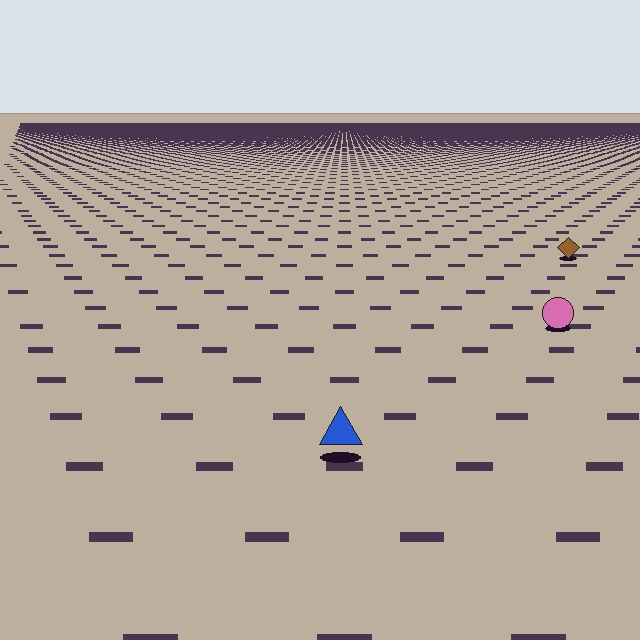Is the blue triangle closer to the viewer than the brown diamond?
Yes. The blue triangle is closer — you can tell from the texture gradient: the ground texture is coarser near it.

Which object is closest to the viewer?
The blue triangle is closest. The texture marks near it are larger and more spread out.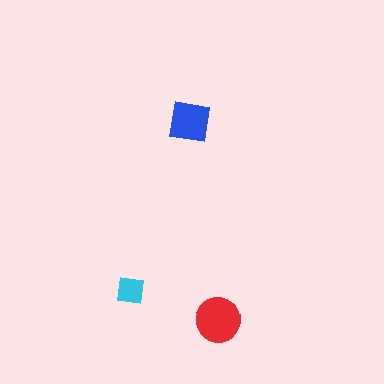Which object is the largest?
The red circle.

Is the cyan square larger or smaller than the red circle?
Smaller.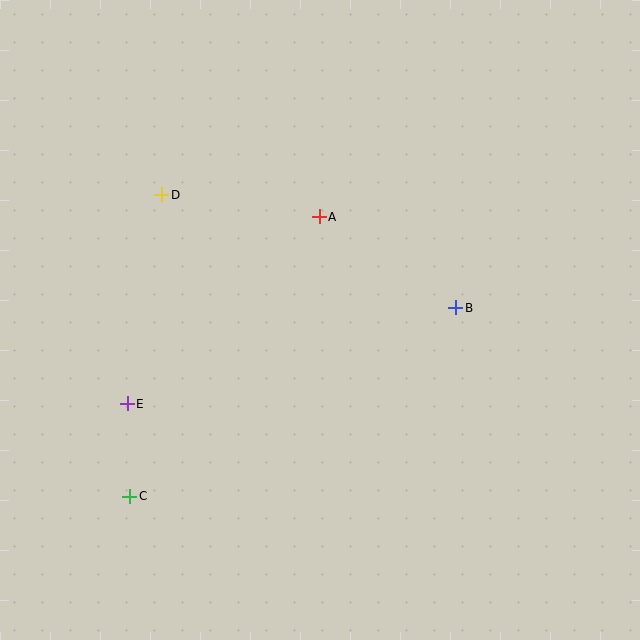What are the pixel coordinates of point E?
Point E is at (127, 404).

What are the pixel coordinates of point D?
Point D is at (162, 195).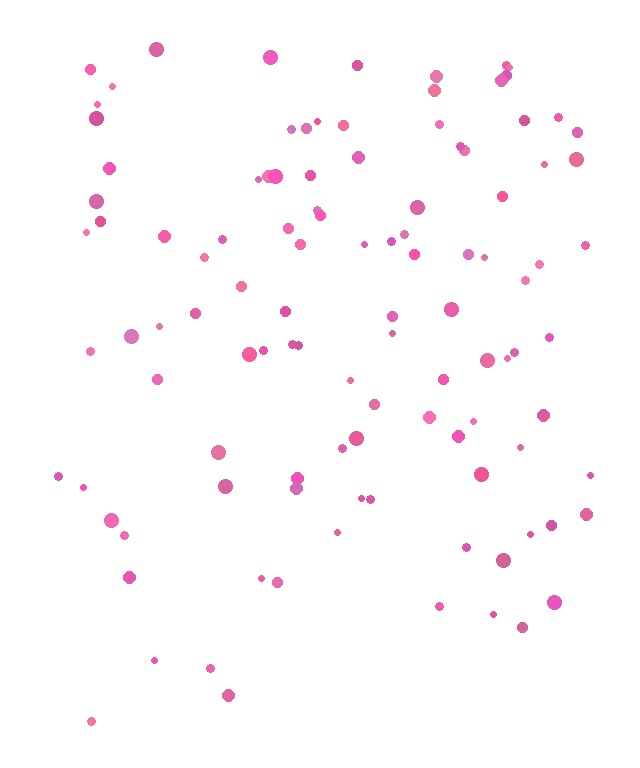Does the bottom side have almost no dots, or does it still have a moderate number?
Still a moderate number, just noticeably fewer than the top.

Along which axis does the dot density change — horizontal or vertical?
Vertical.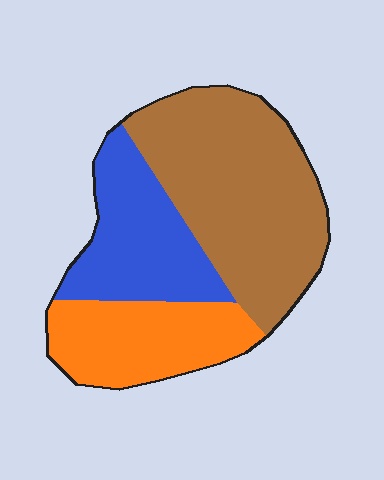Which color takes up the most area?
Brown, at roughly 50%.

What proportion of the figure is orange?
Orange covers around 25% of the figure.